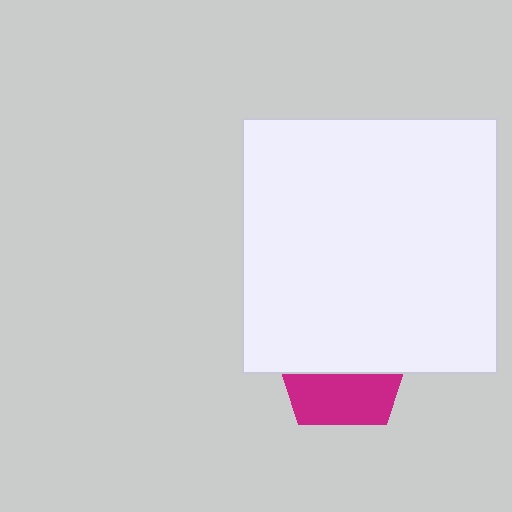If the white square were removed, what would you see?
You would see the complete magenta pentagon.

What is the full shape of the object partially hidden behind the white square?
The partially hidden object is a magenta pentagon.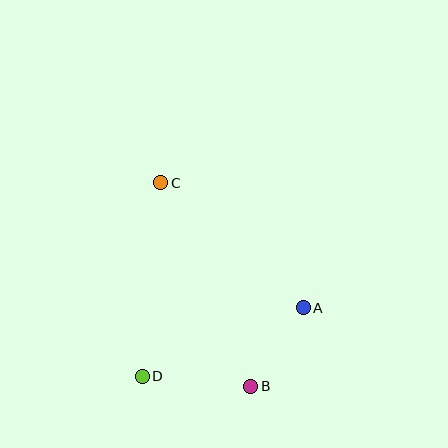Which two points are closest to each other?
Points A and B are closest to each other.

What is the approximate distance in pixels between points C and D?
The distance between C and D is approximately 194 pixels.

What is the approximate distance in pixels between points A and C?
The distance between A and C is approximately 189 pixels.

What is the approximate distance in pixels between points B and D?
The distance between B and D is approximately 109 pixels.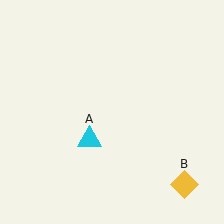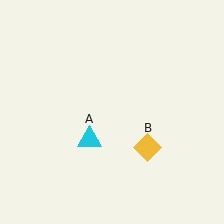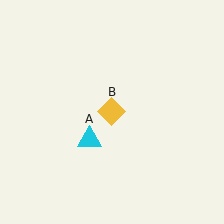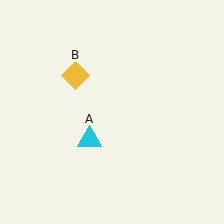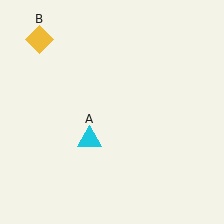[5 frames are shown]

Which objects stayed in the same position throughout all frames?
Cyan triangle (object A) remained stationary.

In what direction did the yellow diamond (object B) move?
The yellow diamond (object B) moved up and to the left.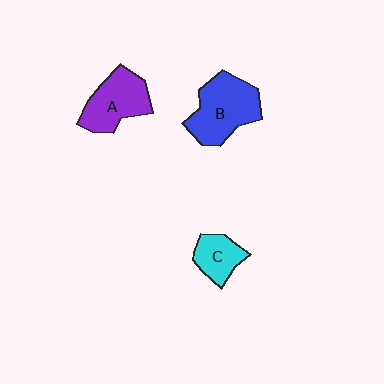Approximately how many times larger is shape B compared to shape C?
Approximately 1.9 times.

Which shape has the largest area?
Shape B (blue).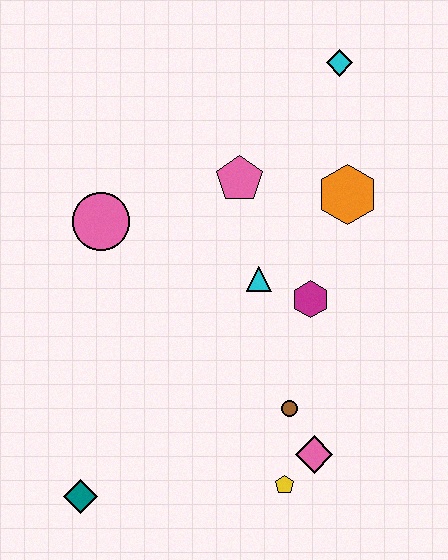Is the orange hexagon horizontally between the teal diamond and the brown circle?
No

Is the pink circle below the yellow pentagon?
No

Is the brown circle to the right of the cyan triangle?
Yes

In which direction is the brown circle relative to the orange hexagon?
The brown circle is below the orange hexagon.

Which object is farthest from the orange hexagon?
The teal diamond is farthest from the orange hexagon.